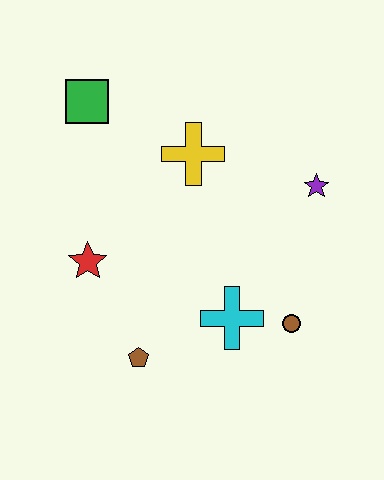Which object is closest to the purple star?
The yellow cross is closest to the purple star.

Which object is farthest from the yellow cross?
The brown pentagon is farthest from the yellow cross.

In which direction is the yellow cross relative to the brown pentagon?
The yellow cross is above the brown pentagon.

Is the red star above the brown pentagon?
Yes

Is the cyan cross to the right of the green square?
Yes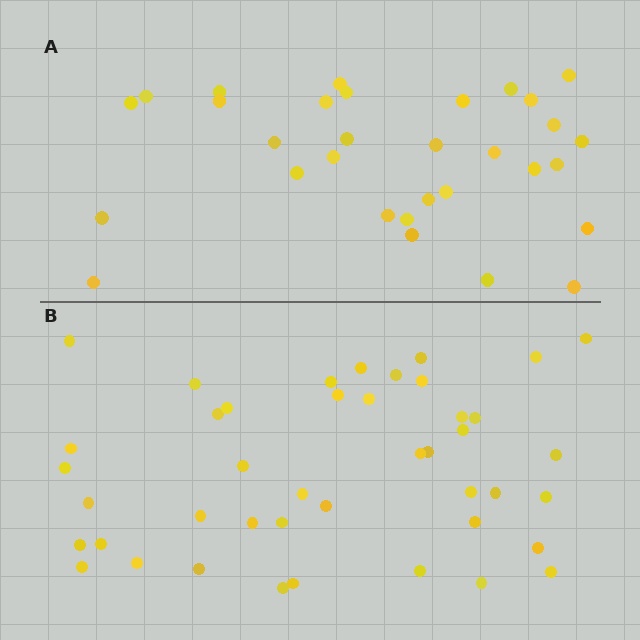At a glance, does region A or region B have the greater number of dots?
Region B (the bottom region) has more dots.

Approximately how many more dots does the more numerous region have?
Region B has roughly 12 or so more dots than region A.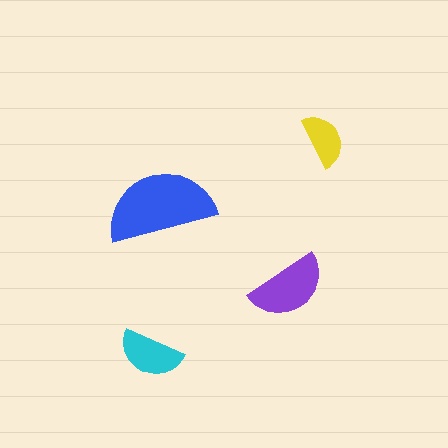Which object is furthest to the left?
The cyan semicircle is leftmost.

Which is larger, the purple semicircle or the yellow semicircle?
The purple one.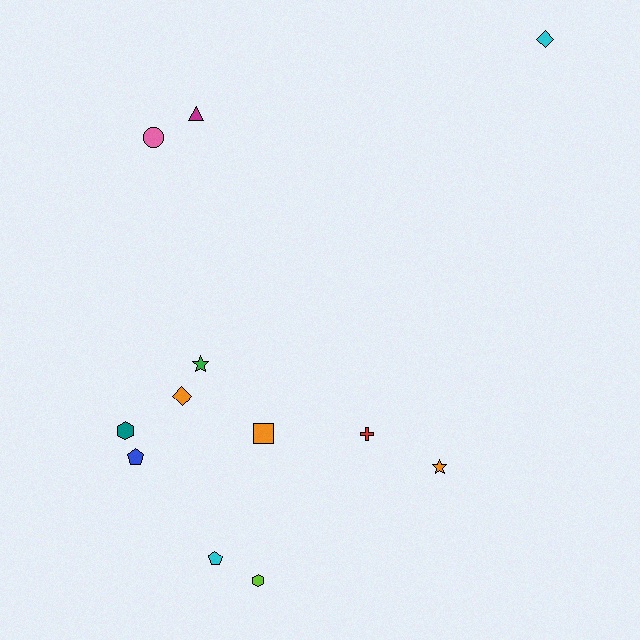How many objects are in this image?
There are 12 objects.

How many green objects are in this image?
There is 1 green object.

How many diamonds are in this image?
There are 2 diamonds.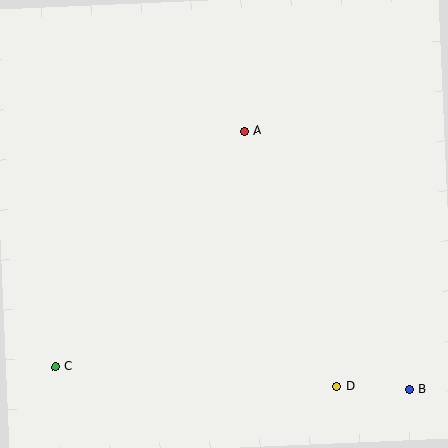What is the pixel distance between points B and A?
The distance between B and A is 307 pixels.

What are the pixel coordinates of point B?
Point B is at (409, 390).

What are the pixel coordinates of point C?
Point C is at (55, 366).